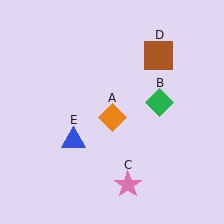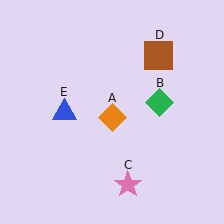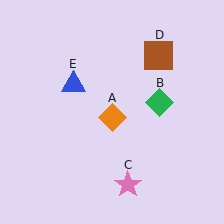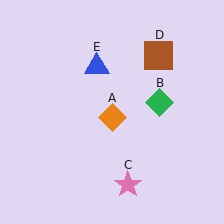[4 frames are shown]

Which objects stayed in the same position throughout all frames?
Orange diamond (object A) and green diamond (object B) and pink star (object C) and brown square (object D) remained stationary.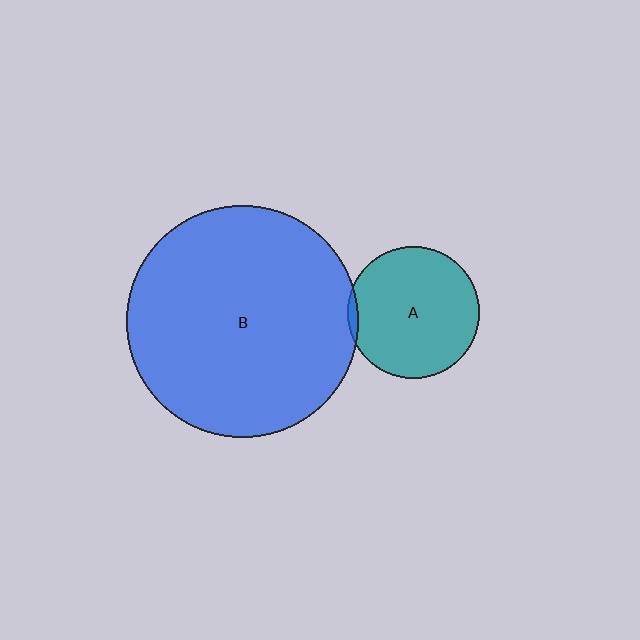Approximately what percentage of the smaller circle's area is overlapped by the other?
Approximately 5%.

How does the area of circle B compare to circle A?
Approximately 3.1 times.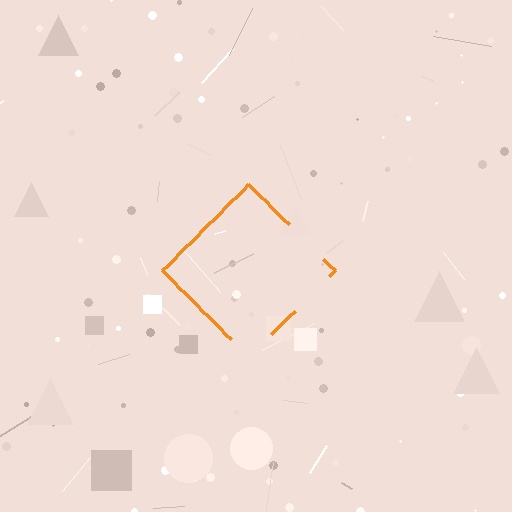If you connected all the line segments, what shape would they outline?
They would outline a diamond.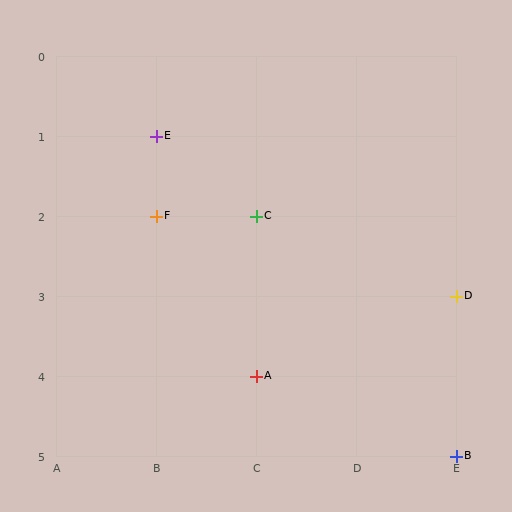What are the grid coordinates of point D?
Point D is at grid coordinates (E, 3).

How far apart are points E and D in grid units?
Points E and D are 3 columns and 2 rows apart (about 3.6 grid units diagonally).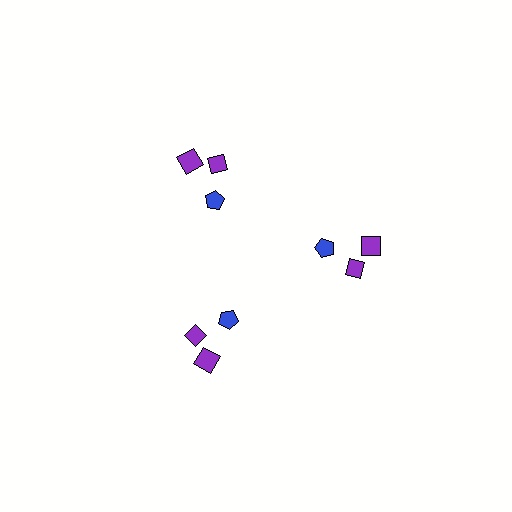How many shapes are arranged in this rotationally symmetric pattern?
There are 9 shapes, arranged in 3 groups of 3.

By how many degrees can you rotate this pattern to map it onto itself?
The pattern maps onto itself every 120 degrees of rotation.